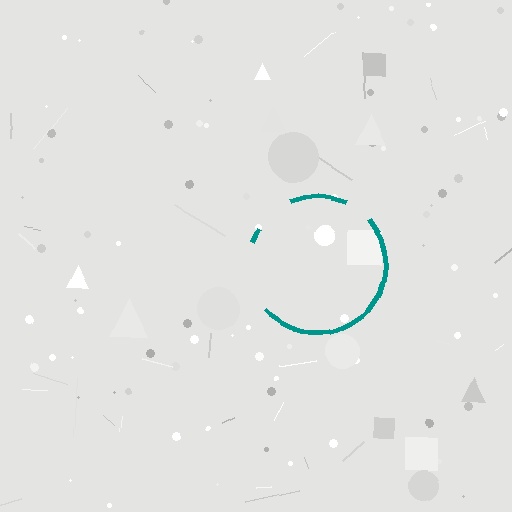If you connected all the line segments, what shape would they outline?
They would outline a circle.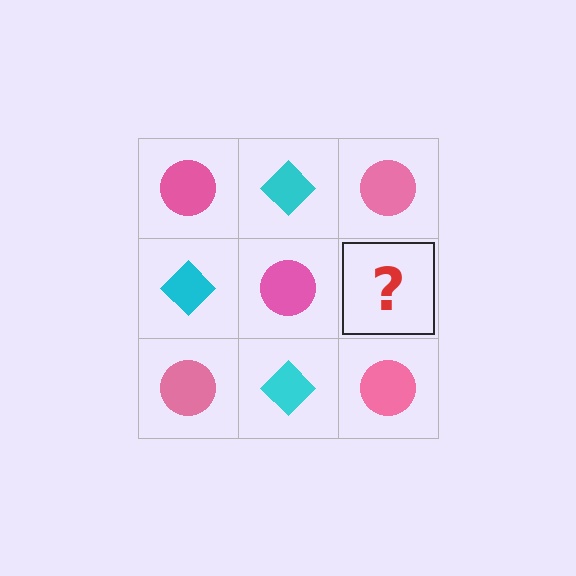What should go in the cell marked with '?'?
The missing cell should contain a cyan diamond.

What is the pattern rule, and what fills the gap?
The rule is that it alternates pink circle and cyan diamond in a checkerboard pattern. The gap should be filled with a cyan diamond.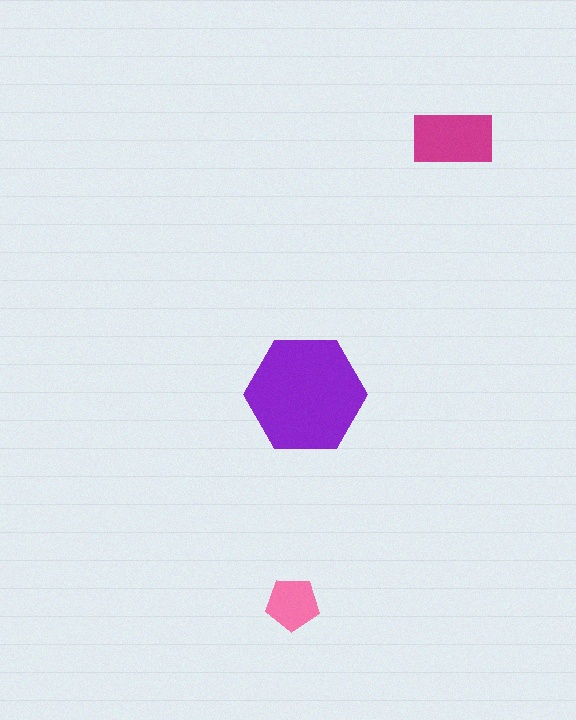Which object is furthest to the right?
The magenta rectangle is rightmost.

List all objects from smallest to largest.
The pink pentagon, the magenta rectangle, the purple hexagon.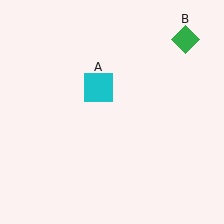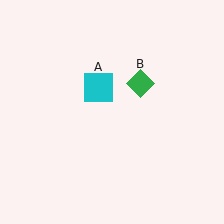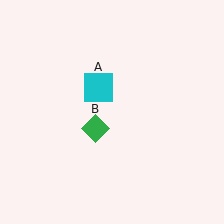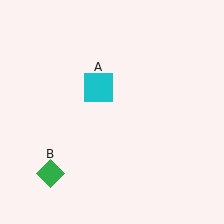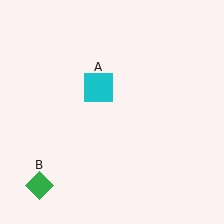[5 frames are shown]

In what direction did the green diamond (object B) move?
The green diamond (object B) moved down and to the left.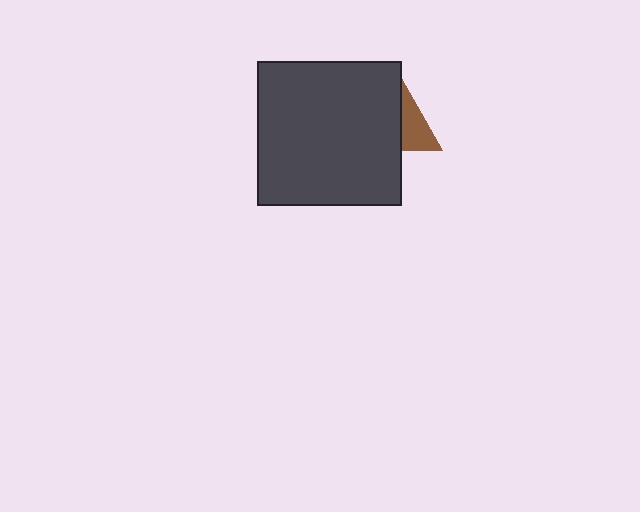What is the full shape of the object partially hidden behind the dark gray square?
The partially hidden object is a brown triangle.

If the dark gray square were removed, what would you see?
You would see the complete brown triangle.